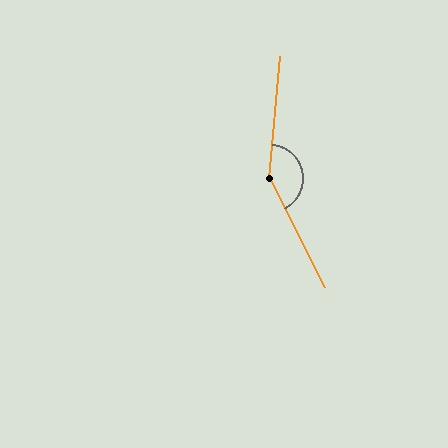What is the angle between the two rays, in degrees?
Approximately 148 degrees.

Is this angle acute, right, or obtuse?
It is obtuse.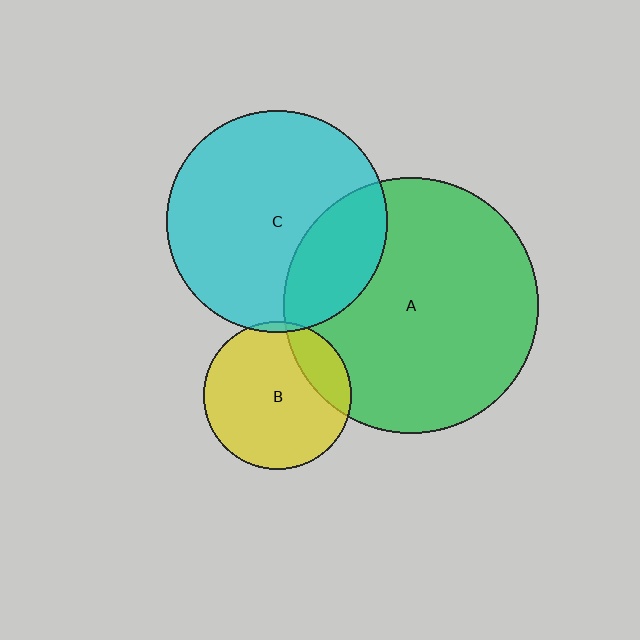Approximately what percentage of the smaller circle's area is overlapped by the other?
Approximately 20%.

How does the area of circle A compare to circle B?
Approximately 3.0 times.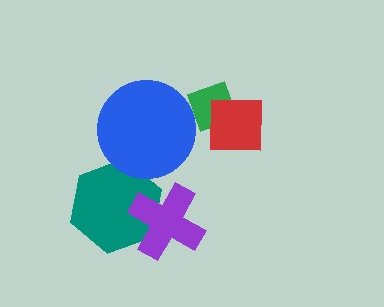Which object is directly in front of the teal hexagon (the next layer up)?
The purple cross is directly in front of the teal hexagon.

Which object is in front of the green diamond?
The red square is in front of the green diamond.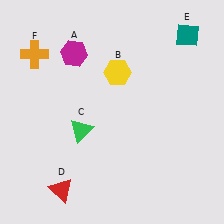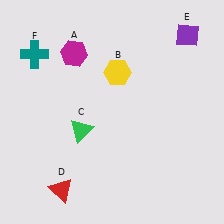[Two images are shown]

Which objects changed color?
E changed from teal to purple. F changed from orange to teal.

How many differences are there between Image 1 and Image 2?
There are 2 differences between the two images.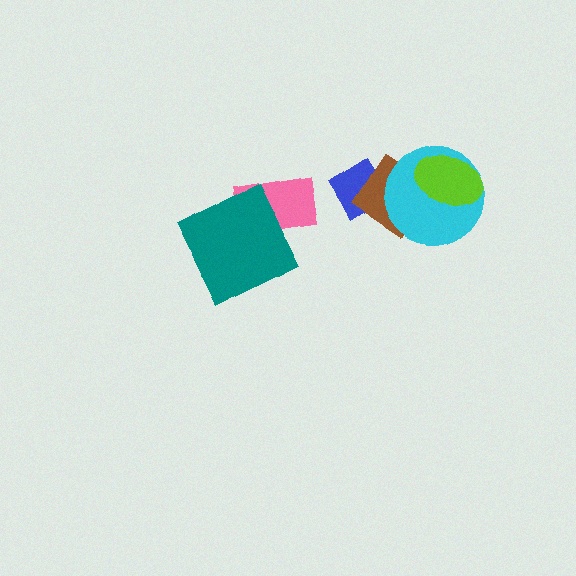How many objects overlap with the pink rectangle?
1 object overlaps with the pink rectangle.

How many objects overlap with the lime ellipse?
2 objects overlap with the lime ellipse.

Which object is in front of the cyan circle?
The lime ellipse is in front of the cyan circle.